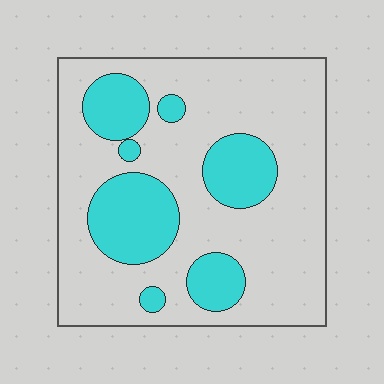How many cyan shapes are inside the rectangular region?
7.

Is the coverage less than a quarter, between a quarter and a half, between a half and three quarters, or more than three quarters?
Between a quarter and a half.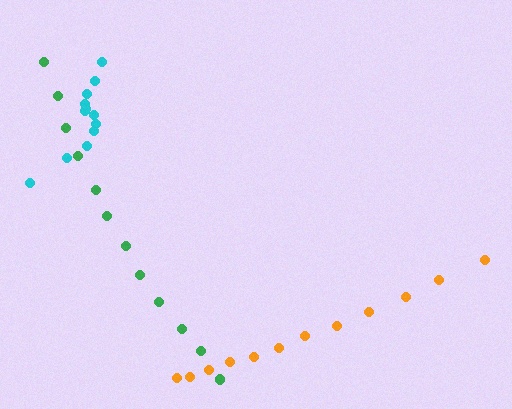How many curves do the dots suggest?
There are 3 distinct paths.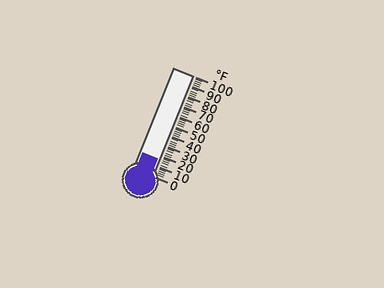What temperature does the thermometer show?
The thermometer shows approximately 16°F.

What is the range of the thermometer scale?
The thermometer scale ranges from 0°F to 100°F.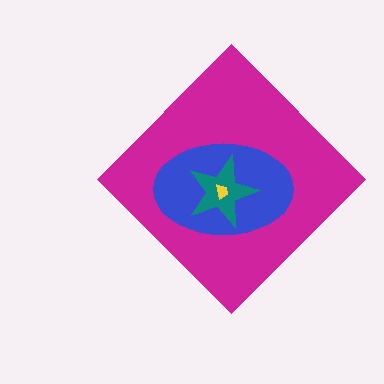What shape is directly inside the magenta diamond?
The blue ellipse.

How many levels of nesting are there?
4.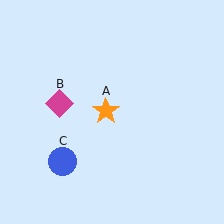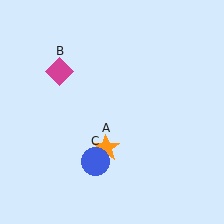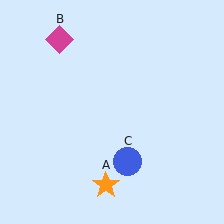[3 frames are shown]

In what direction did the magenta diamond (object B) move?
The magenta diamond (object B) moved up.